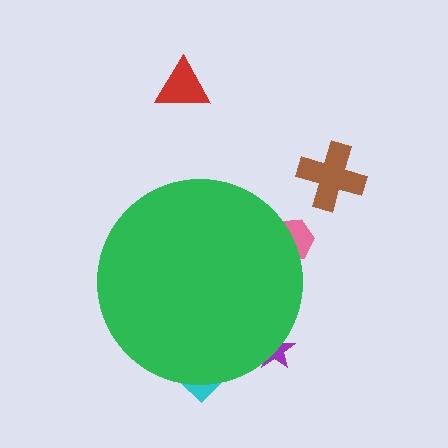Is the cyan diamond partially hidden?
Yes, the cyan diamond is partially hidden behind the green circle.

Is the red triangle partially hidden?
No, the red triangle is fully visible.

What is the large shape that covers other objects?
A green circle.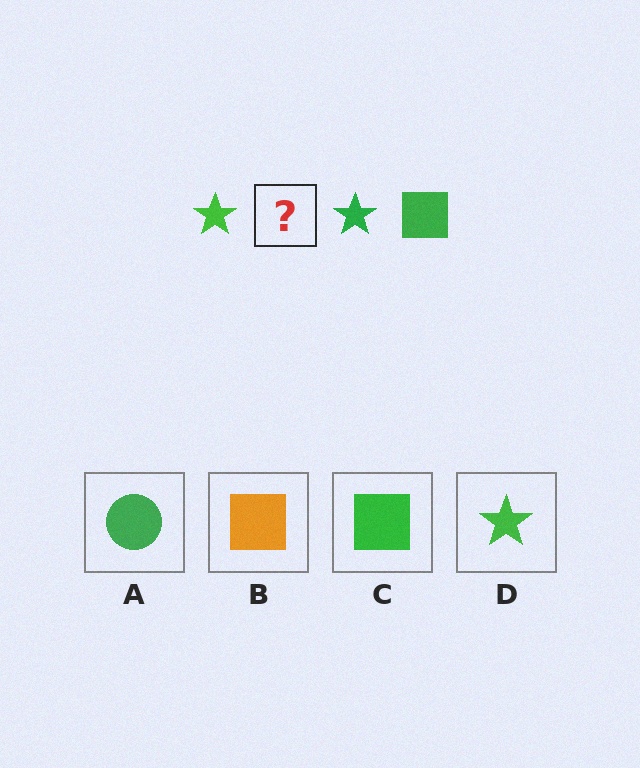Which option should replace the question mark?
Option C.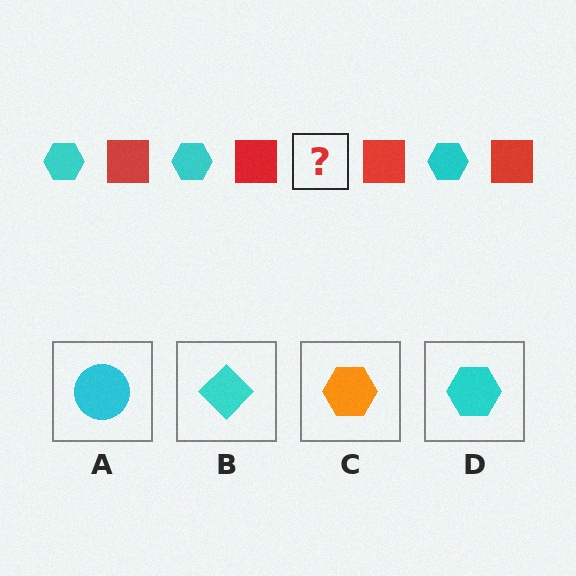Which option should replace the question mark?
Option D.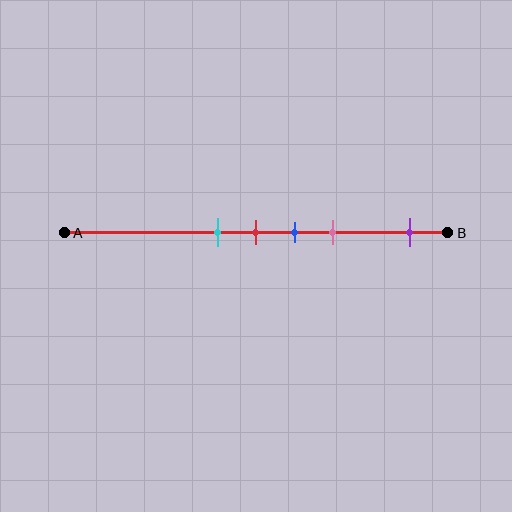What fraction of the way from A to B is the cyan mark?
The cyan mark is approximately 40% (0.4) of the way from A to B.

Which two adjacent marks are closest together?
The cyan and red marks are the closest adjacent pair.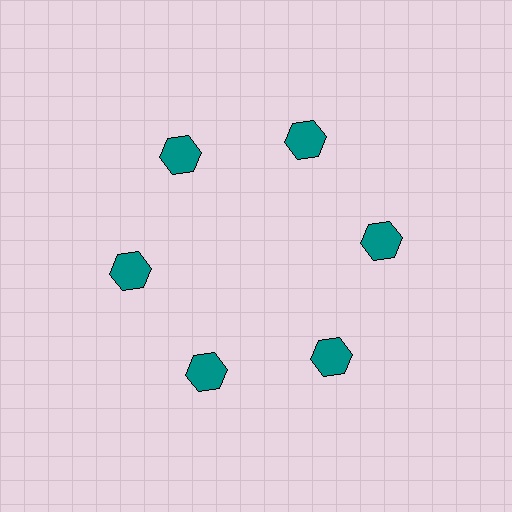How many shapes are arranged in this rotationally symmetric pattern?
There are 6 shapes, arranged in 6 groups of 1.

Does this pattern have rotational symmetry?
Yes, this pattern has 6-fold rotational symmetry. It looks the same after rotating 60 degrees around the center.